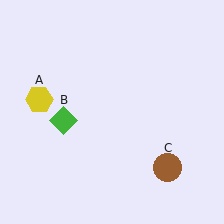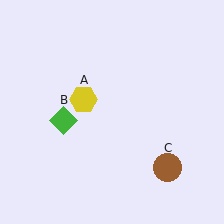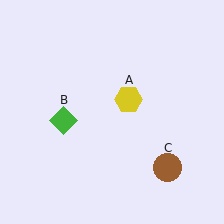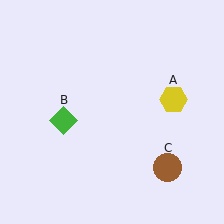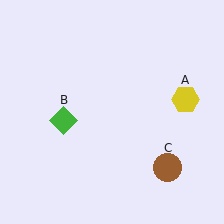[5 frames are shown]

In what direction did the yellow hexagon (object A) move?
The yellow hexagon (object A) moved right.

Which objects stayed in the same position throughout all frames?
Green diamond (object B) and brown circle (object C) remained stationary.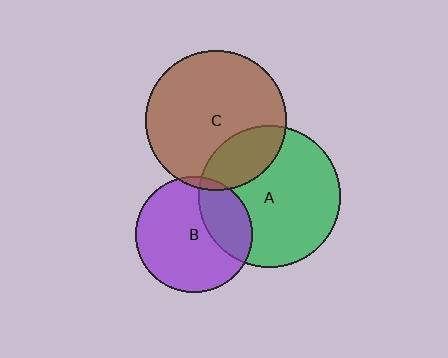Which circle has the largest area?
Circle A (green).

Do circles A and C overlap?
Yes.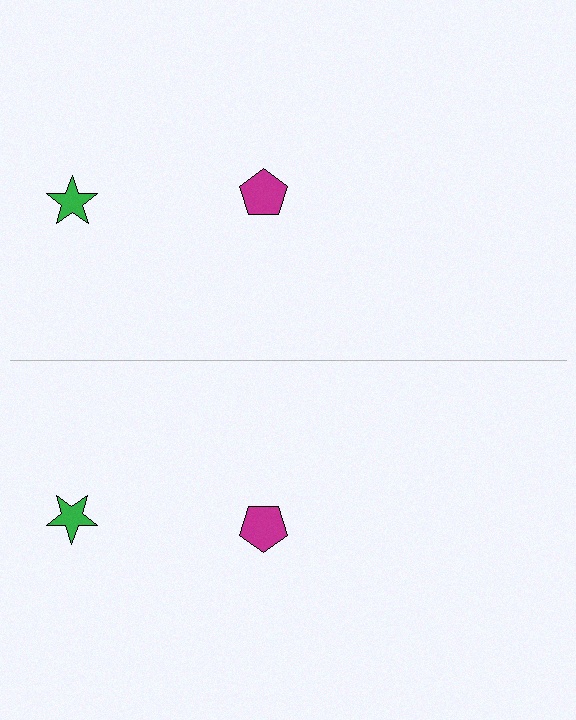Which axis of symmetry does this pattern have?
The pattern has a horizontal axis of symmetry running through the center of the image.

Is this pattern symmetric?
Yes, this pattern has bilateral (reflection) symmetry.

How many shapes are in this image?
There are 4 shapes in this image.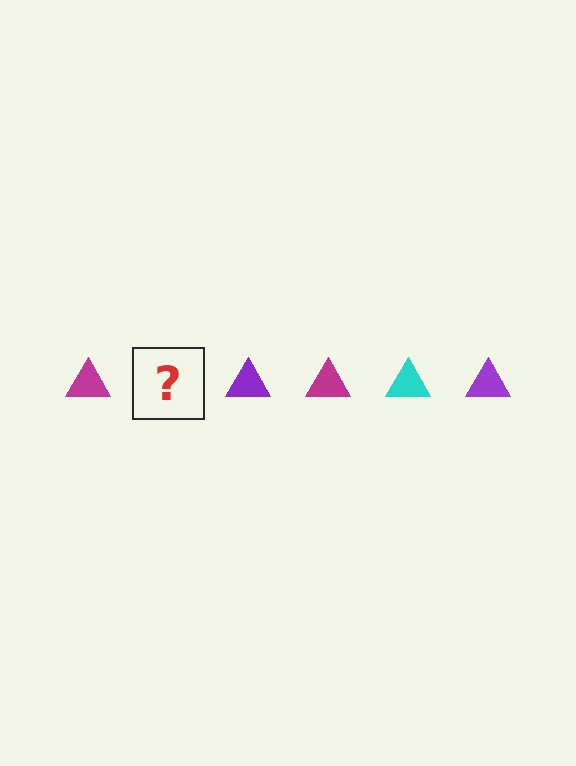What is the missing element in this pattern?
The missing element is a cyan triangle.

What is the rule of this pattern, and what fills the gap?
The rule is that the pattern cycles through magenta, cyan, purple triangles. The gap should be filled with a cyan triangle.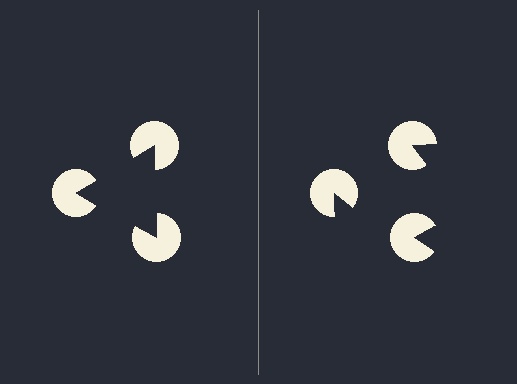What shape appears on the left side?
An illusory triangle.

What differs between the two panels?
The pac-man discs are positioned identically on both sides; only the wedge orientations differ. On the left they align to a triangle; on the right they are misaligned.